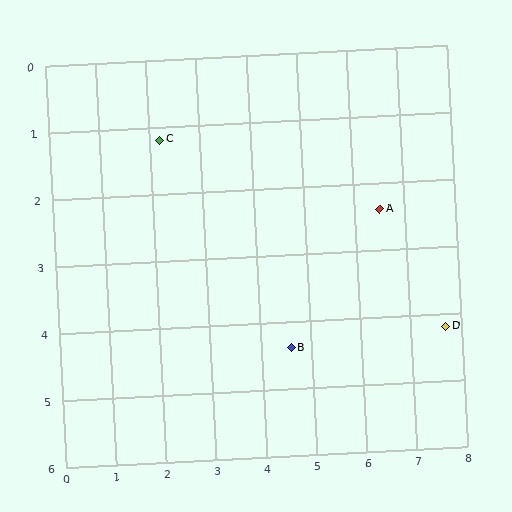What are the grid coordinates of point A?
Point A is at approximately (6.5, 2.4).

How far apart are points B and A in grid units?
Points B and A are about 2.8 grid units apart.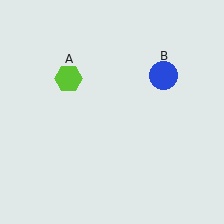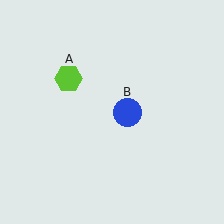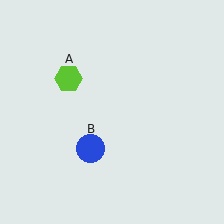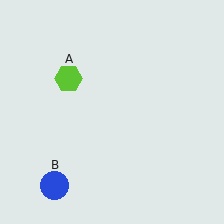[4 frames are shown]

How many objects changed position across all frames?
1 object changed position: blue circle (object B).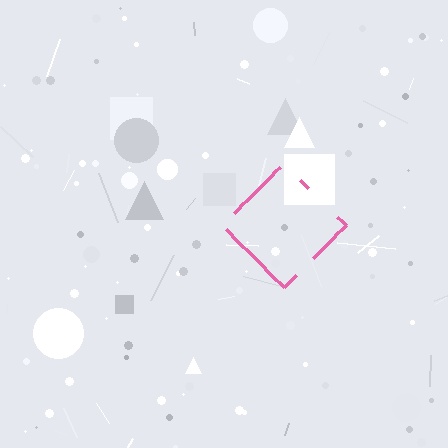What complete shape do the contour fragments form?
The contour fragments form a diamond.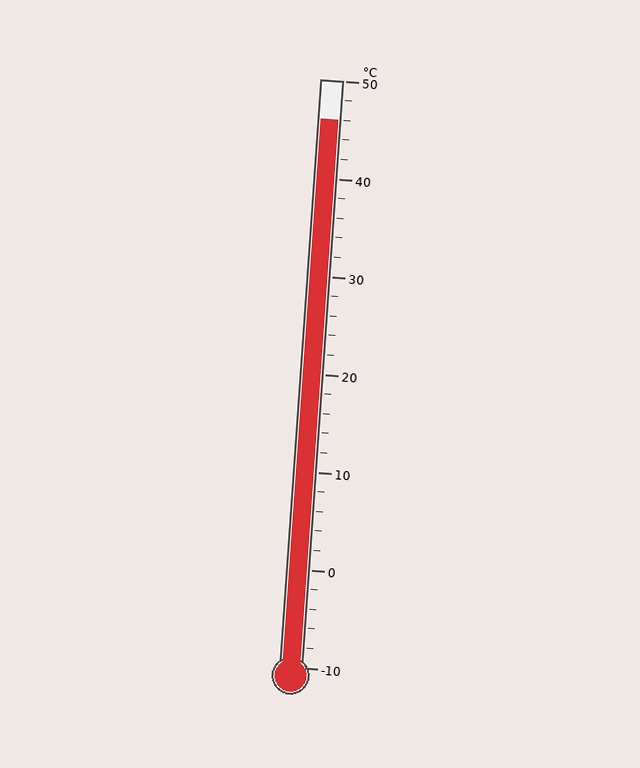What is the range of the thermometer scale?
The thermometer scale ranges from -10°C to 50°C.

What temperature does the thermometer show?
The thermometer shows approximately 46°C.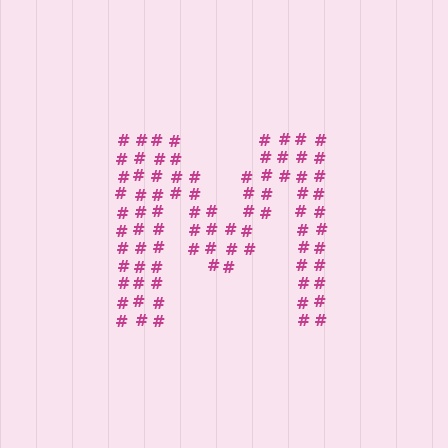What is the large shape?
The large shape is the letter M.